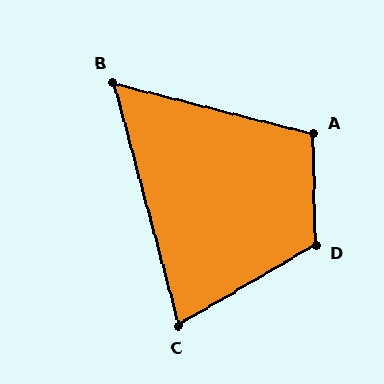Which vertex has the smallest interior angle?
B, at approximately 61 degrees.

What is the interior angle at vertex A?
Approximately 106 degrees (obtuse).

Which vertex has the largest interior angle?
D, at approximately 119 degrees.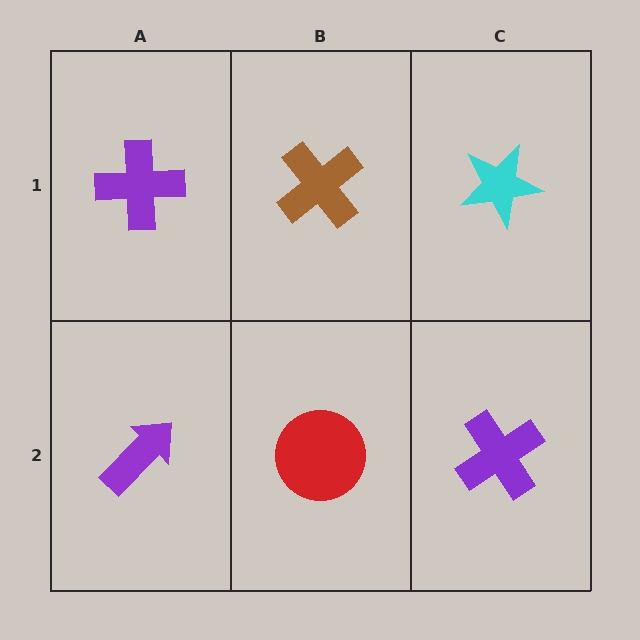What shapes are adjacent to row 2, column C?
A cyan star (row 1, column C), a red circle (row 2, column B).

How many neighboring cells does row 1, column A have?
2.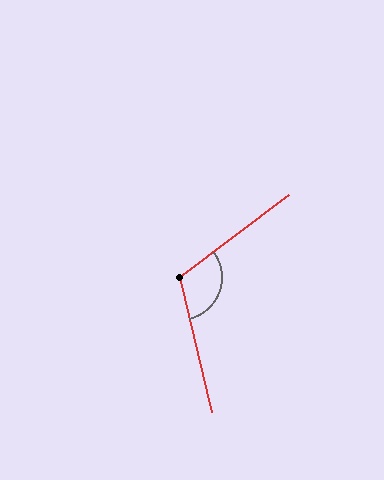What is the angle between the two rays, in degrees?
Approximately 114 degrees.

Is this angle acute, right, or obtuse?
It is obtuse.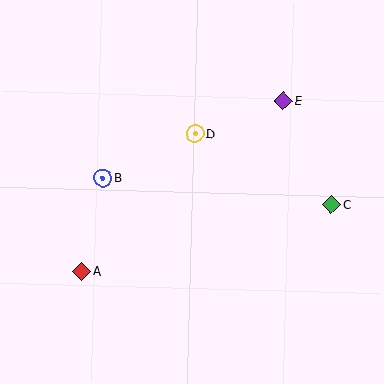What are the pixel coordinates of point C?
Point C is at (331, 204).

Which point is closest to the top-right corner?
Point E is closest to the top-right corner.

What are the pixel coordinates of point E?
Point E is at (283, 101).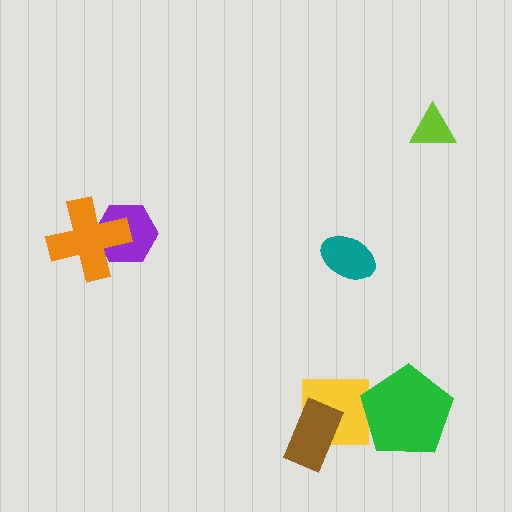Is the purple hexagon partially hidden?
Yes, it is partially covered by another shape.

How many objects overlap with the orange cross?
1 object overlaps with the orange cross.